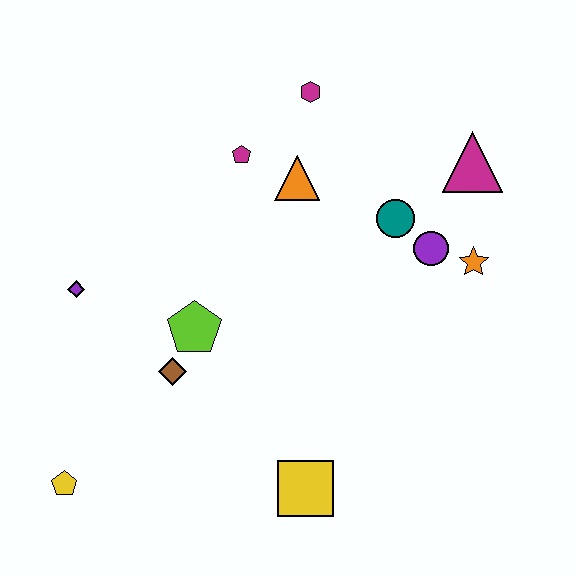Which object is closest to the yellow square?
The brown diamond is closest to the yellow square.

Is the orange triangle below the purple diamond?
No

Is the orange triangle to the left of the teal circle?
Yes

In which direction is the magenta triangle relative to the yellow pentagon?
The magenta triangle is to the right of the yellow pentagon.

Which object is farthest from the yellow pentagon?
The magenta triangle is farthest from the yellow pentagon.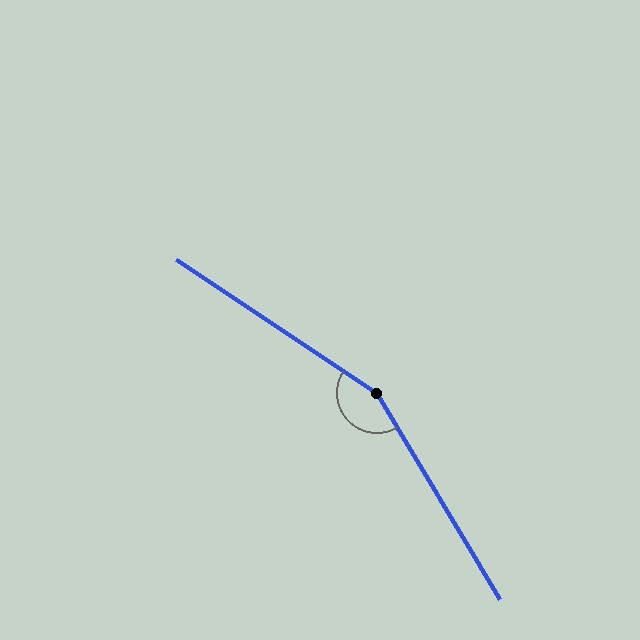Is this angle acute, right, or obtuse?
It is obtuse.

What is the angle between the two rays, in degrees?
Approximately 154 degrees.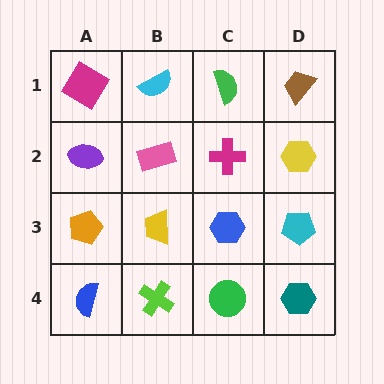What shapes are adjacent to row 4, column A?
An orange pentagon (row 3, column A), a lime cross (row 4, column B).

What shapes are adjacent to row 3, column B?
A pink rectangle (row 2, column B), a lime cross (row 4, column B), an orange pentagon (row 3, column A), a blue hexagon (row 3, column C).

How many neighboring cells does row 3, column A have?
3.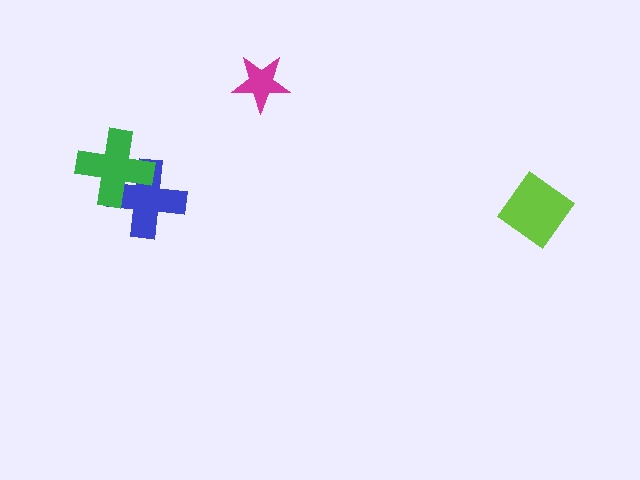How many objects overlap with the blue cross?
1 object overlaps with the blue cross.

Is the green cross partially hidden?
No, no other shape covers it.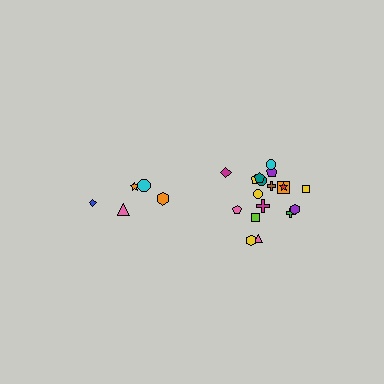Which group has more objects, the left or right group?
The right group.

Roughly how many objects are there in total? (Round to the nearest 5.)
Roughly 25 objects in total.